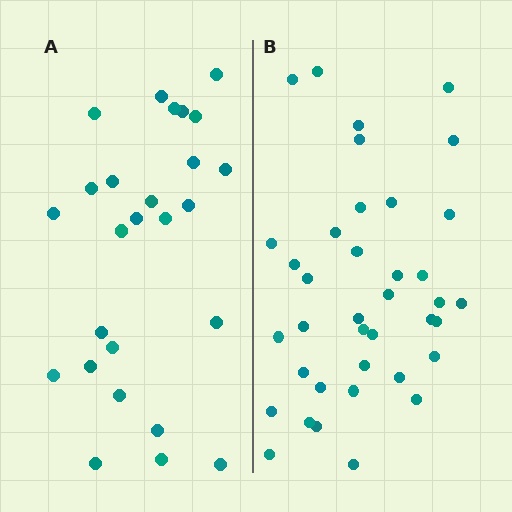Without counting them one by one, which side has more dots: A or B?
Region B (the right region) has more dots.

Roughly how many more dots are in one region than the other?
Region B has roughly 12 or so more dots than region A.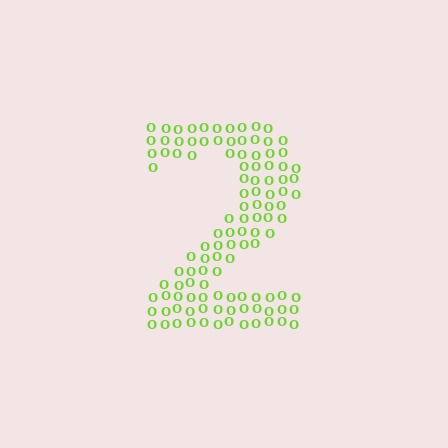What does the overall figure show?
The overall figure shows the digit 2.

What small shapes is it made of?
It is made of small letter O's.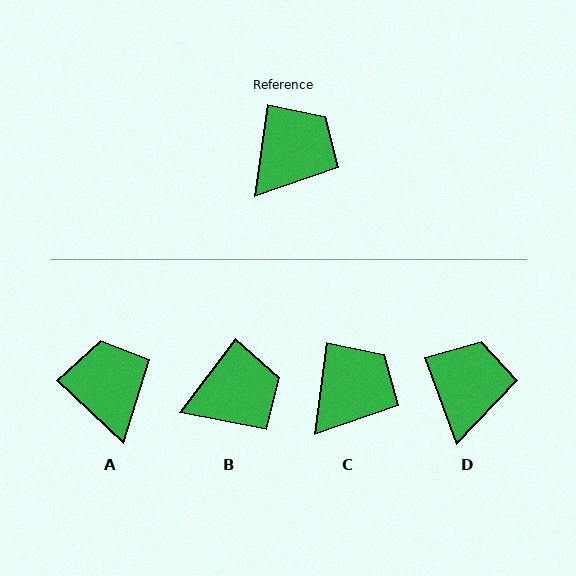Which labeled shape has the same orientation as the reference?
C.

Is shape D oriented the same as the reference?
No, it is off by about 27 degrees.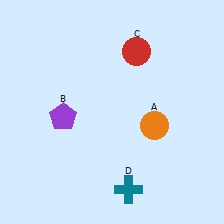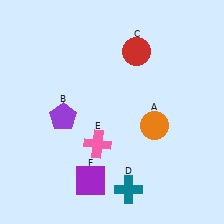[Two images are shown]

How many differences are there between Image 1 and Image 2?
There are 2 differences between the two images.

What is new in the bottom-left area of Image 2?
A purple square (F) was added in the bottom-left area of Image 2.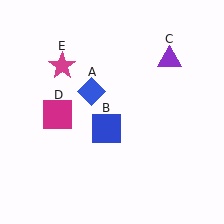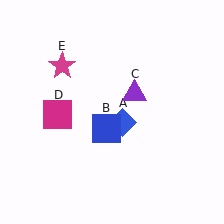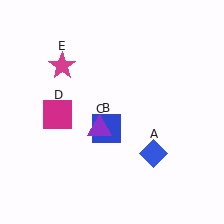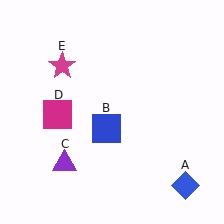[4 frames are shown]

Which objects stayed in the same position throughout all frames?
Blue square (object B) and magenta square (object D) and magenta star (object E) remained stationary.